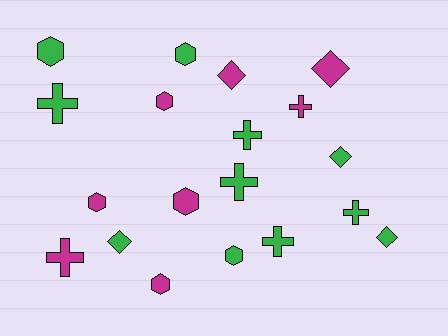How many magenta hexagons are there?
There are 4 magenta hexagons.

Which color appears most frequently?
Green, with 11 objects.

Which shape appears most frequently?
Hexagon, with 7 objects.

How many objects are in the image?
There are 19 objects.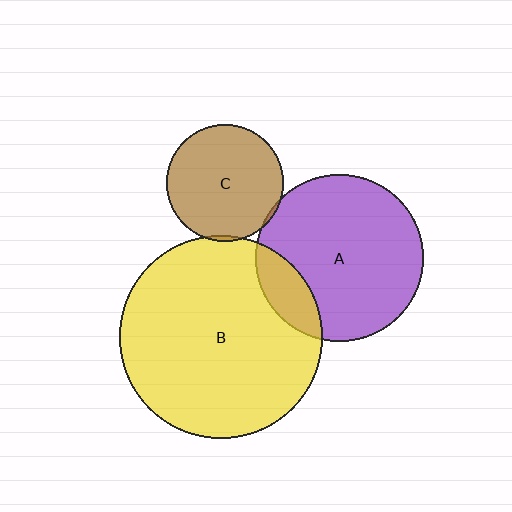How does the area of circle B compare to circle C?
Approximately 3.0 times.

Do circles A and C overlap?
Yes.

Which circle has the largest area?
Circle B (yellow).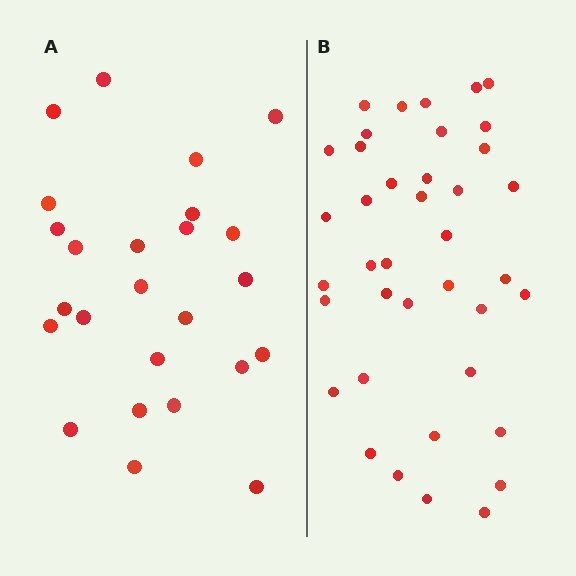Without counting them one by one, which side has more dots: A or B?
Region B (the right region) has more dots.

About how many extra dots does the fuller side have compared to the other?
Region B has approximately 15 more dots than region A.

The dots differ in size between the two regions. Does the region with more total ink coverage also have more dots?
No. Region A has more total ink coverage because its dots are larger, but region B actually contains more individual dots. Total area can be misleading — the number of items is what matters here.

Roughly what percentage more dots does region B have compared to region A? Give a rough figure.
About 55% more.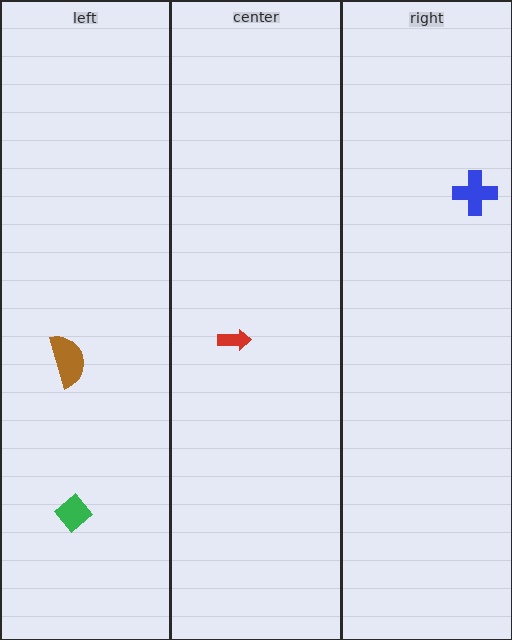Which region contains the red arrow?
The center region.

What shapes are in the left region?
The green diamond, the brown semicircle.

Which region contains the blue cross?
The right region.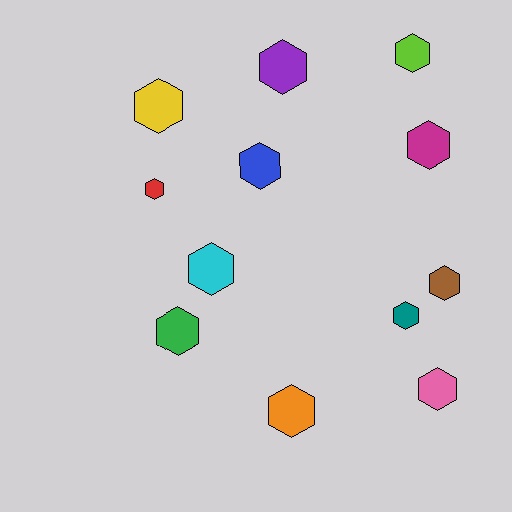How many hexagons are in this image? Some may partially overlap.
There are 12 hexagons.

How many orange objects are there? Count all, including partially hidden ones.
There is 1 orange object.